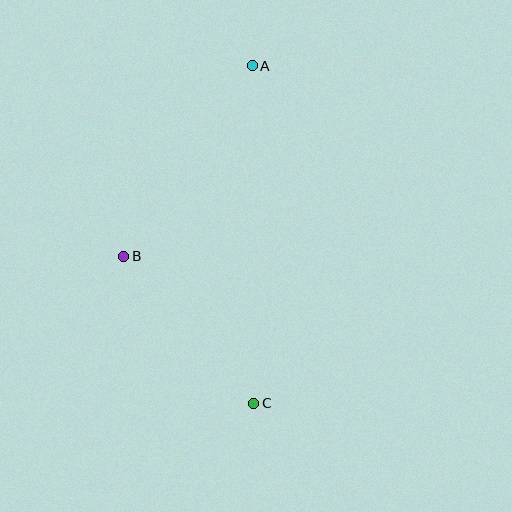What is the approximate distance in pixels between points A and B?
The distance between A and B is approximately 230 pixels.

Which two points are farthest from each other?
Points A and C are farthest from each other.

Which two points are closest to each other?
Points B and C are closest to each other.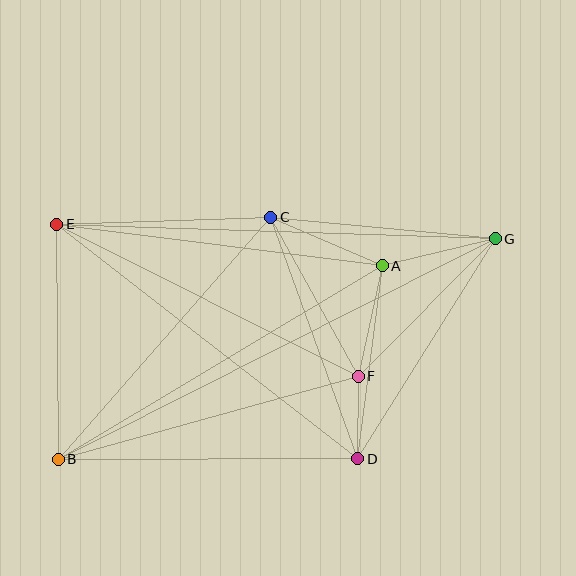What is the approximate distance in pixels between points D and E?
The distance between D and E is approximately 382 pixels.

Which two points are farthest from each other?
Points B and G are farthest from each other.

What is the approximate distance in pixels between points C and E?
The distance between C and E is approximately 214 pixels.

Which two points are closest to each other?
Points D and F are closest to each other.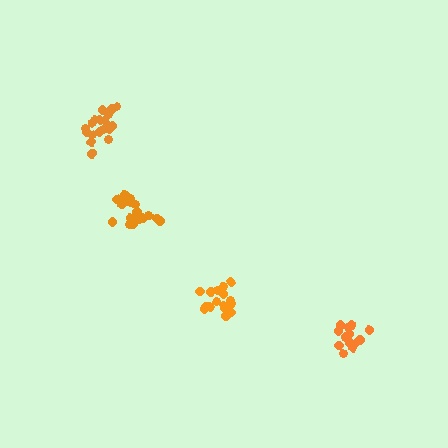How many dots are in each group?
Group 1: 18 dots, Group 2: 14 dots, Group 3: 16 dots, Group 4: 18 dots (66 total).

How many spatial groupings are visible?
There are 4 spatial groupings.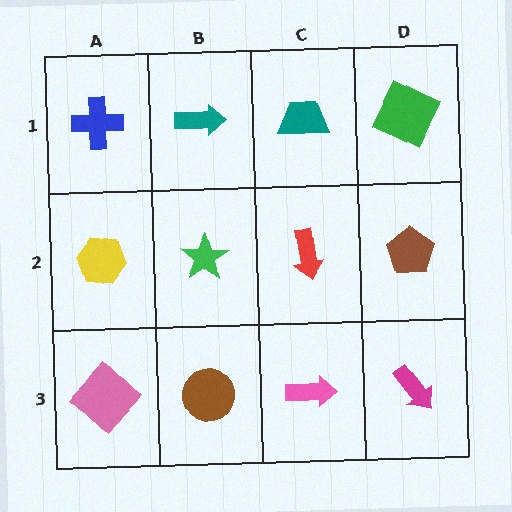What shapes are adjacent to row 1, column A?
A yellow hexagon (row 2, column A), a teal arrow (row 1, column B).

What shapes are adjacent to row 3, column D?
A brown pentagon (row 2, column D), a pink arrow (row 3, column C).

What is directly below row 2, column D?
A magenta arrow.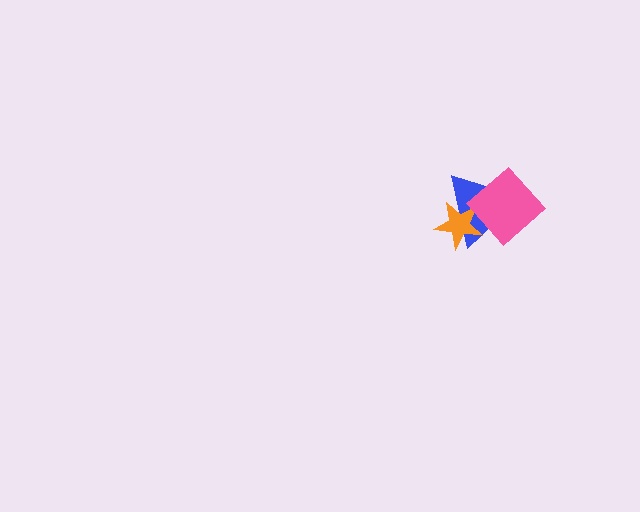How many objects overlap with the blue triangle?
2 objects overlap with the blue triangle.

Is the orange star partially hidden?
Yes, it is partially covered by another shape.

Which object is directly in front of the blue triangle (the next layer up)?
The orange star is directly in front of the blue triangle.